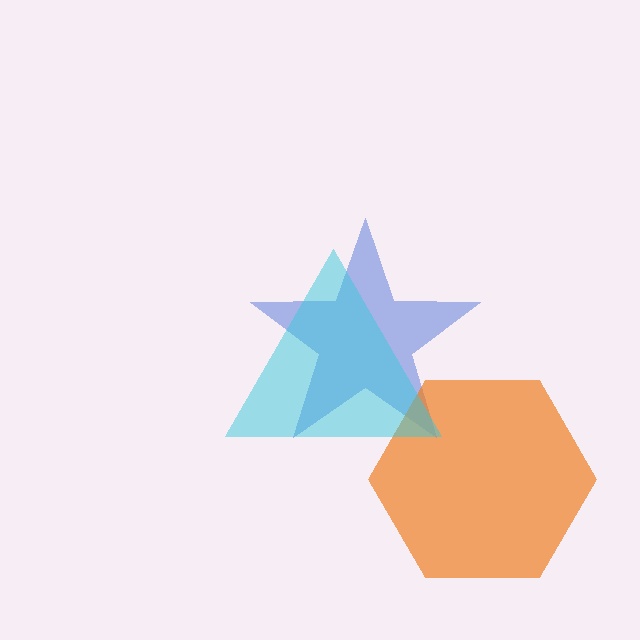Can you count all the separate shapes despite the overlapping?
Yes, there are 3 separate shapes.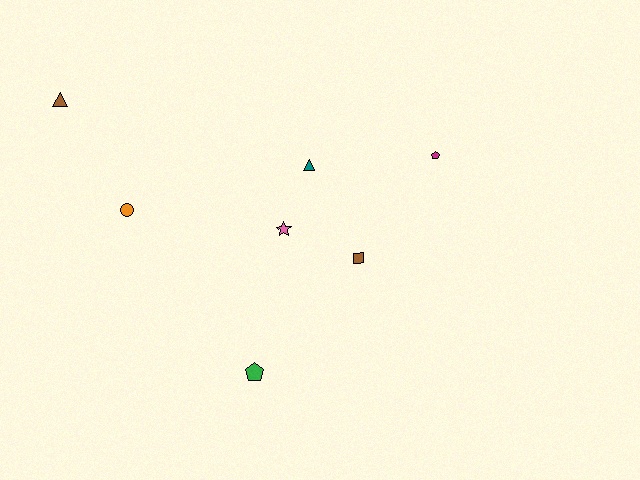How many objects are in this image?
There are 7 objects.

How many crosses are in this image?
There are no crosses.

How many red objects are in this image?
There are no red objects.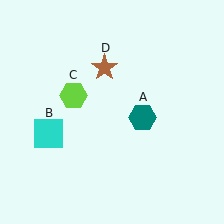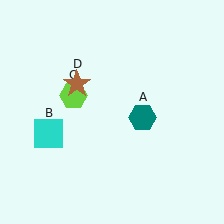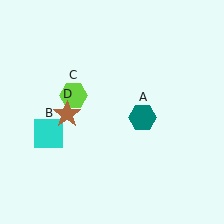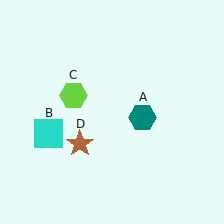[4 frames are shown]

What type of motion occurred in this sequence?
The brown star (object D) rotated counterclockwise around the center of the scene.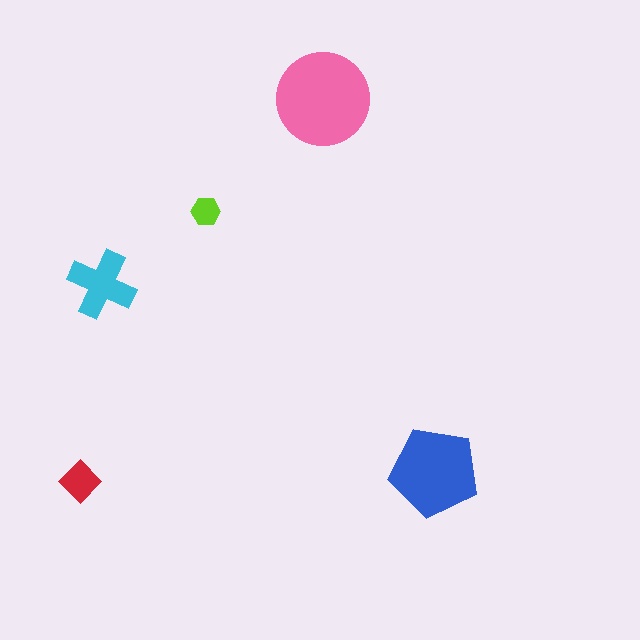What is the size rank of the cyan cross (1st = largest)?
3rd.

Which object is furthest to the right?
The blue pentagon is rightmost.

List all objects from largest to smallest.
The pink circle, the blue pentagon, the cyan cross, the red diamond, the lime hexagon.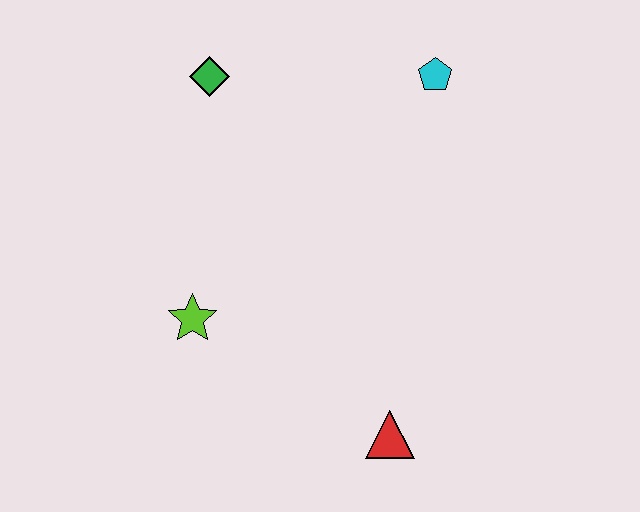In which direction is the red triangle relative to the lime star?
The red triangle is to the right of the lime star.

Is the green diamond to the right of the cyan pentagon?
No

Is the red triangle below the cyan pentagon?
Yes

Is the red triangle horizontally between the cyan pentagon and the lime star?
Yes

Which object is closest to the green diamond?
The cyan pentagon is closest to the green diamond.